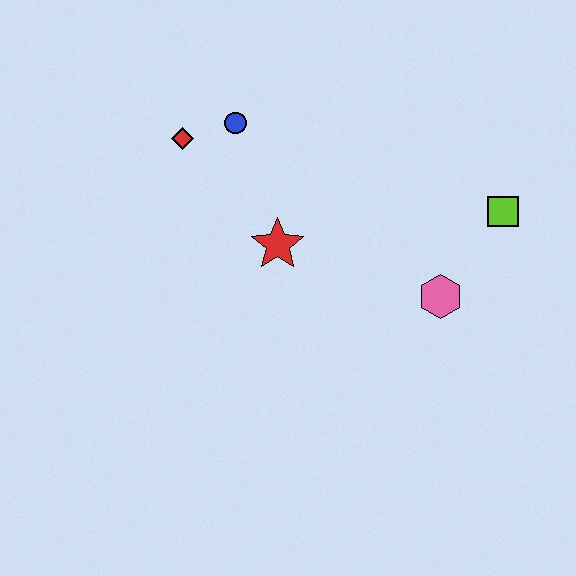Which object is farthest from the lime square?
The red diamond is farthest from the lime square.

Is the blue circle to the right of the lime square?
No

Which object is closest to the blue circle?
The red diamond is closest to the blue circle.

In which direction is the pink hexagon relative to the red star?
The pink hexagon is to the right of the red star.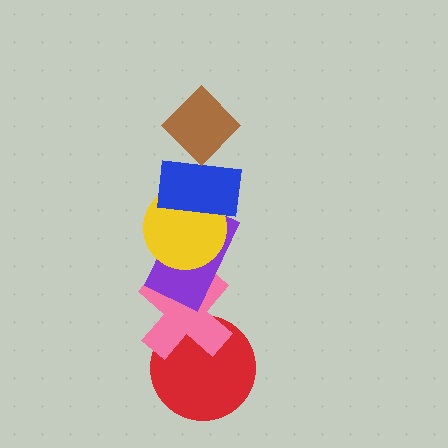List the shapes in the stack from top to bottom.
From top to bottom: the brown diamond, the blue rectangle, the yellow circle, the purple rectangle, the pink cross, the red circle.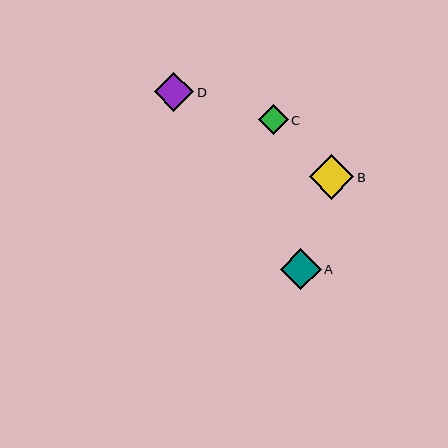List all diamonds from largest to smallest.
From largest to smallest: B, A, D, C.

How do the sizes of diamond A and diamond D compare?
Diamond A and diamond D are approximately the same size.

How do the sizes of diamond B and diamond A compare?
Diamond B and diamond A are approximately the same size.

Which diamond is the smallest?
Diamond C is the smallest with a size of approximately 30 pixels.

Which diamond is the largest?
Diamond B is the largest with a size of approximately 44 pixels.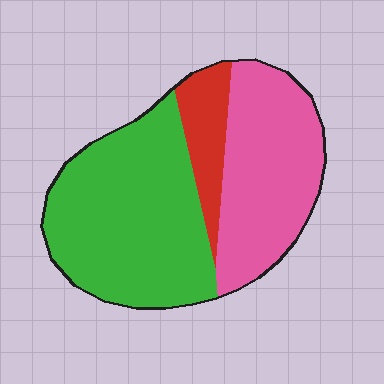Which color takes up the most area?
Green, at roughly 50%.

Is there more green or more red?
Green.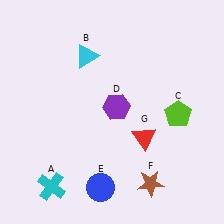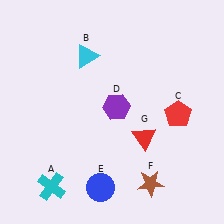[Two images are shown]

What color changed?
The pentagon (C) changed from lime in Image 1 to red in Image 2.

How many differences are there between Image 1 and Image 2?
There is 1 difference between the two images.